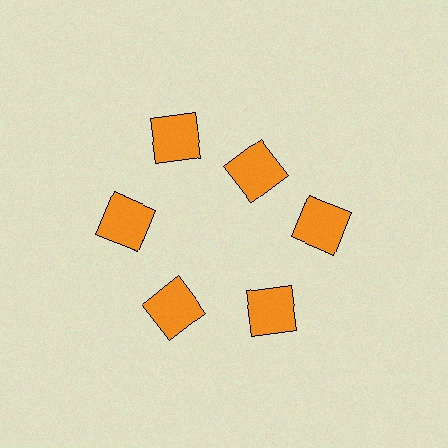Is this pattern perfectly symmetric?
No. The 6 orange squares are arranged in a ring, but one element near the 1 o'clock position is pulled inward toward the center, breaking the 6-fold rotational symmetry.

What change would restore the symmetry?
The symmetry would be restored by moving it outward, back onto the ring so that all 6 squares sit at equal angles and equal distance from the center.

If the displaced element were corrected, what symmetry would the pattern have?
It would have 6-fold rotational symmetry — the pattern would map onto itself every 60 degrees.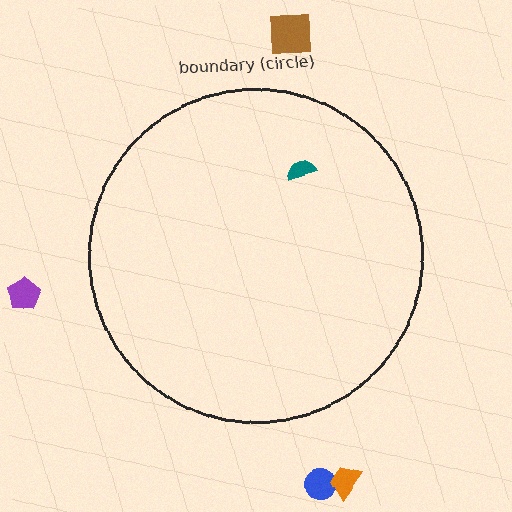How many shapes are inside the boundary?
1 inside, 4 outside.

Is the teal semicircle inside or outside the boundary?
Inside.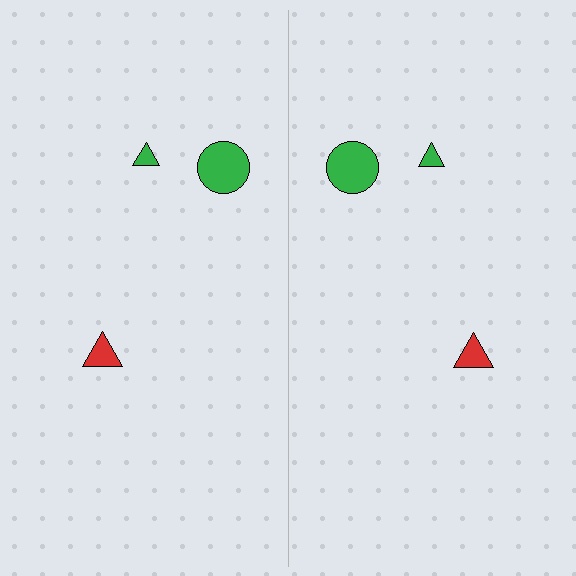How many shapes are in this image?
There are 6 shapes in this image.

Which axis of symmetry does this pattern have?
The pattern has a vertical axis of symmetry running through the center of the image.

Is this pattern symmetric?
Yes, this pattern has bilateral (reflection) symmetry.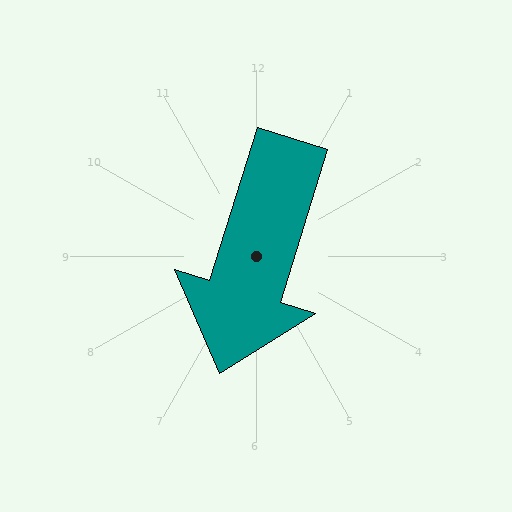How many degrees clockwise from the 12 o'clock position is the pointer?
Approximately 197 degrees.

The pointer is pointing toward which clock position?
Roughly 7 o'clock.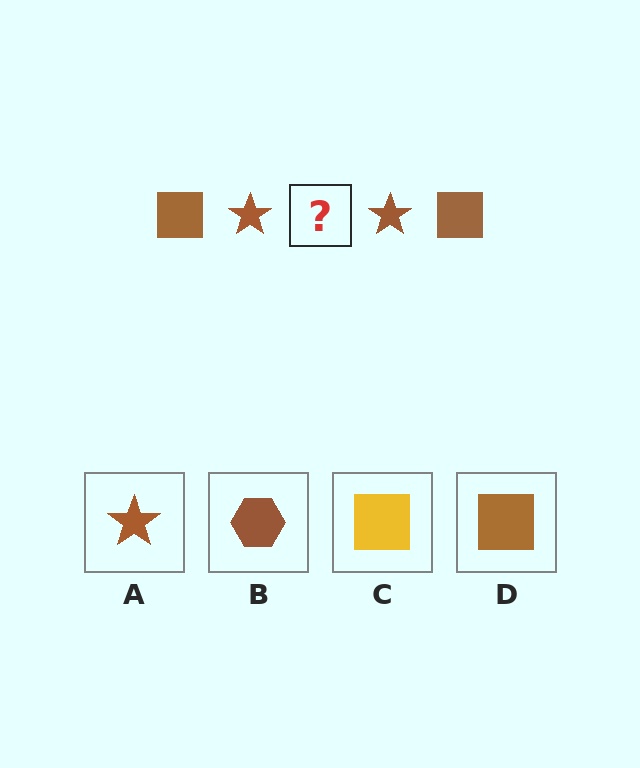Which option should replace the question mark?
Option D.